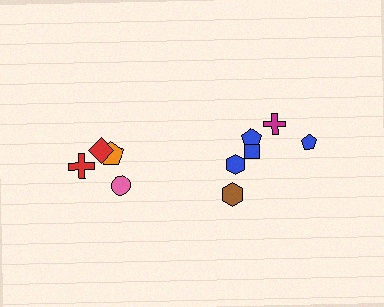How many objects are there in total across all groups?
There are 10 objects.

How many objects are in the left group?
There are 4 objects.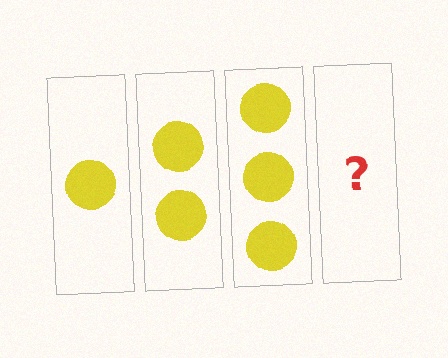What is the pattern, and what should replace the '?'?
The pattern is that each step adds one more circle. The '?' should be 4 circles.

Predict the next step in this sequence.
The next step is 4 circles.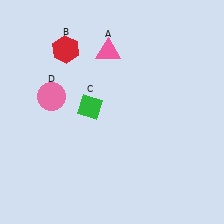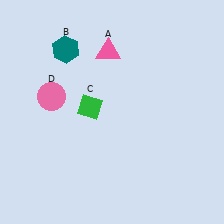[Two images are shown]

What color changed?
The hexagon (B) changed from red in Image 1 to teal in Image 2.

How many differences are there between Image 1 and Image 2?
There is 1 difference between the two images.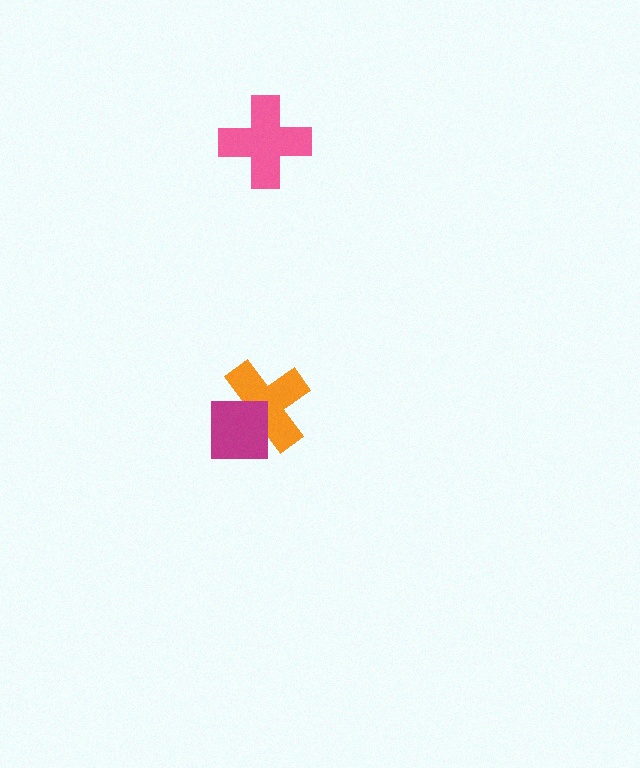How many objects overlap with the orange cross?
1 object overlaps with the orange cross.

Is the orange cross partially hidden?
Yes, it is partially covered by another shape.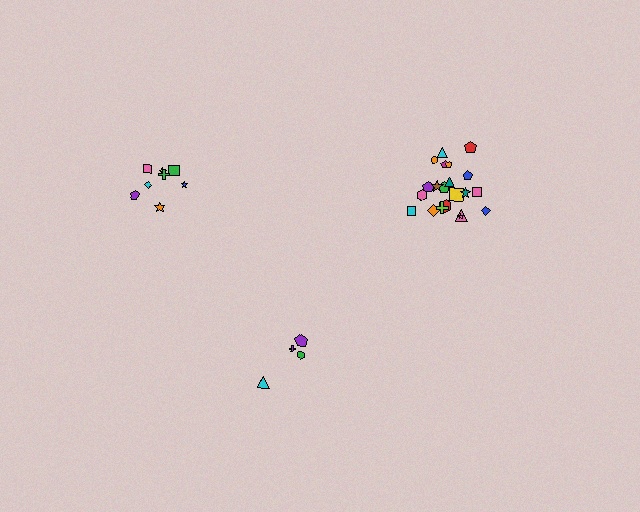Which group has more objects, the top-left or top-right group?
The top-right group.